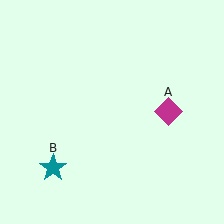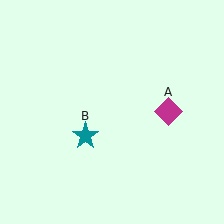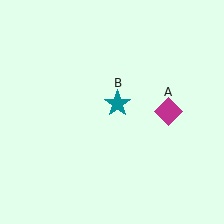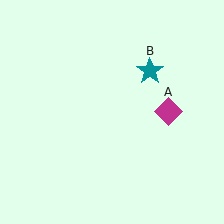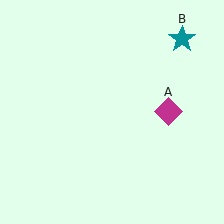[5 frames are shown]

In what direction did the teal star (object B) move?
The teal star (object B) moved up and to the right.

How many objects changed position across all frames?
1 object changed position: teal star (object B).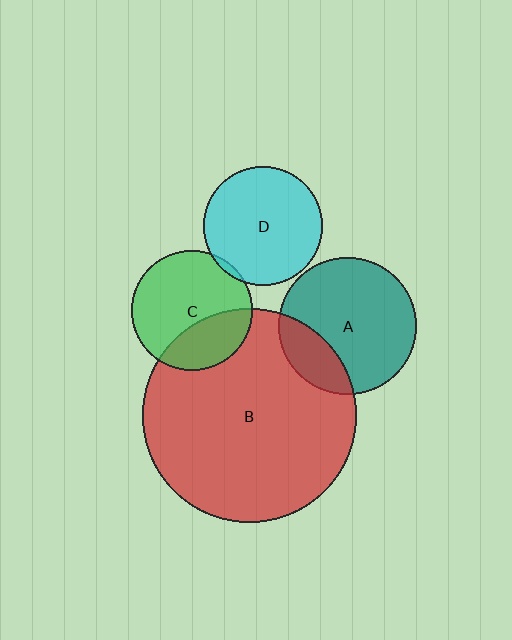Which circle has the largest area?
Circle B (red).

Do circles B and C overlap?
Yes.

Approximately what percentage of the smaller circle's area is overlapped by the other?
Approximately 30%.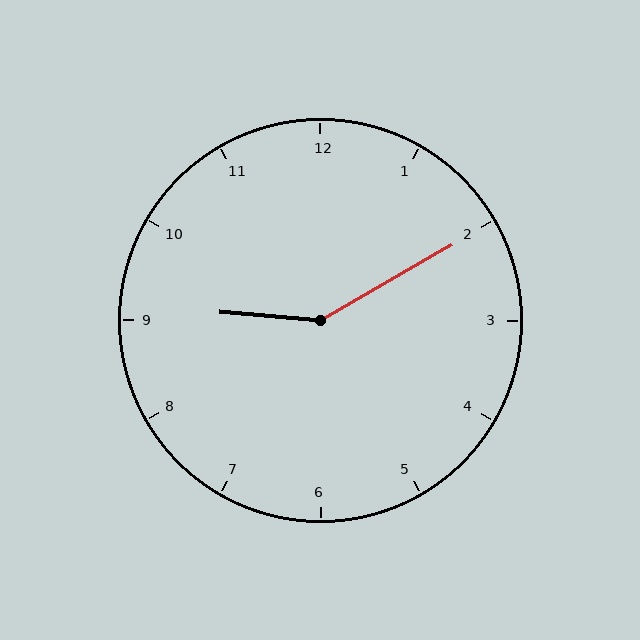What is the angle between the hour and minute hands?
Approximately 145 degrees.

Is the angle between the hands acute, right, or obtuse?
It is obtuse.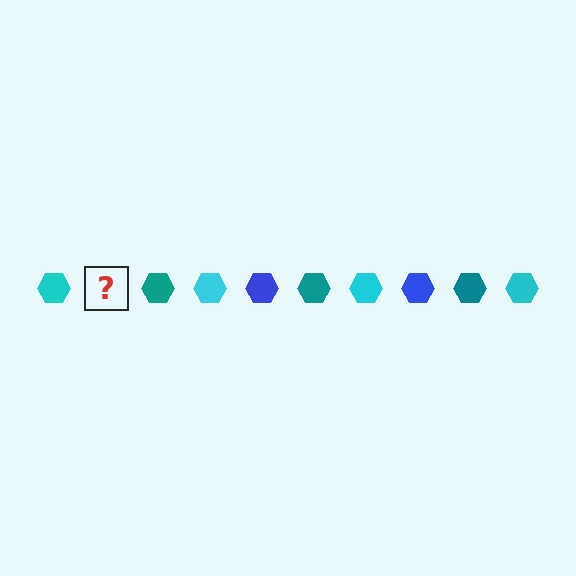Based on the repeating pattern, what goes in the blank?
The blank should be a blue hexagon.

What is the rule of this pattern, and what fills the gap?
The rule is that the pattern cycles through cyan, blue, teal hexagons. The gap should be filled with a blue hexagon.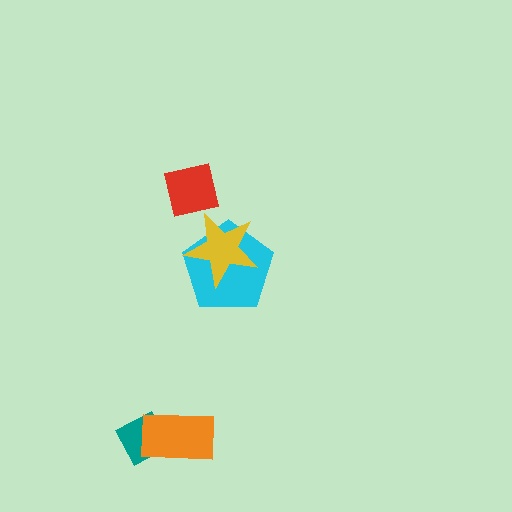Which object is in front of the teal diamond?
The orange rectangle is in front of the teal diamond.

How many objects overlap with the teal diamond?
1 object overlaps with the teal diamond.